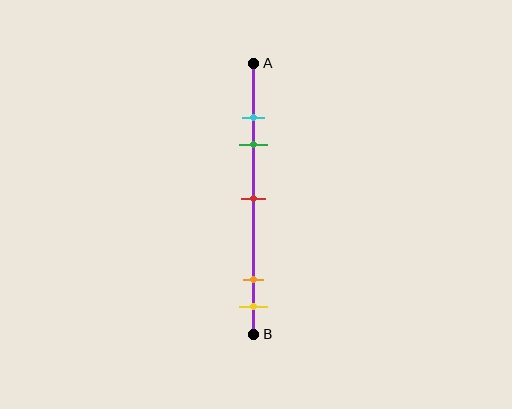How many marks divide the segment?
There are 5 marks dividing the segment.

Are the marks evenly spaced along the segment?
No, the marks are not evenly spaced.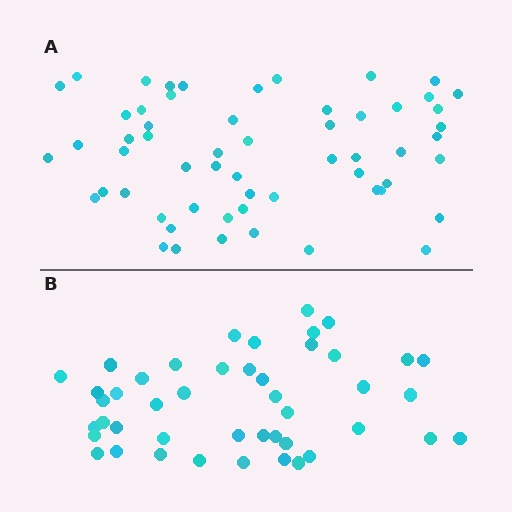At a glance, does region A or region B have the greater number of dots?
Region A (the top region) has more dots.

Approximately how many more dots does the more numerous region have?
Region A has approximately 15 more dots than region B.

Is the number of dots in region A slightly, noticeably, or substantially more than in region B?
Region A has noticeably more, but not dramatically so. The ratio is roughly 1.3 to 1.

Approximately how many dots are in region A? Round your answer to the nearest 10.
About 60 dots. (The exact count is 58, which rounds to 60.)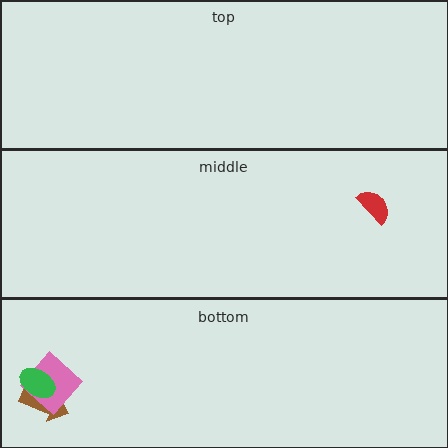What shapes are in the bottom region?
The brown arrow, the pink diamond, the green ellipse.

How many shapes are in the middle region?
1.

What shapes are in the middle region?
The red semicircle.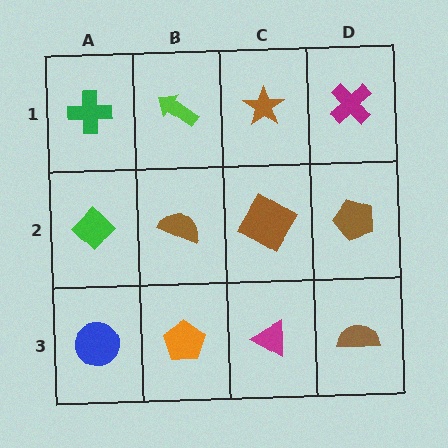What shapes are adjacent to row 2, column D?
A magenta cross (row 1, column D), a brown semicircle (row 3, column D), a brown diamond (row 2, column C).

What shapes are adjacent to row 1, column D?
A brown pentagon (row 2, column D), a brown star (row 1, column C).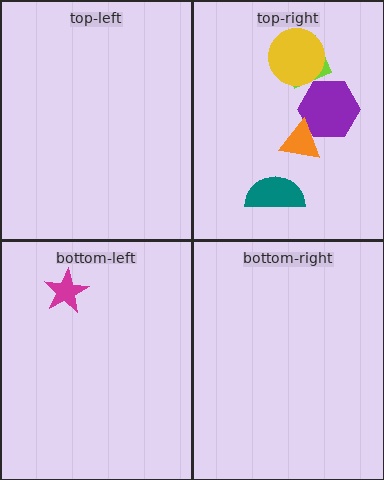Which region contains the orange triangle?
The top-right region.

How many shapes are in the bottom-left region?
1.